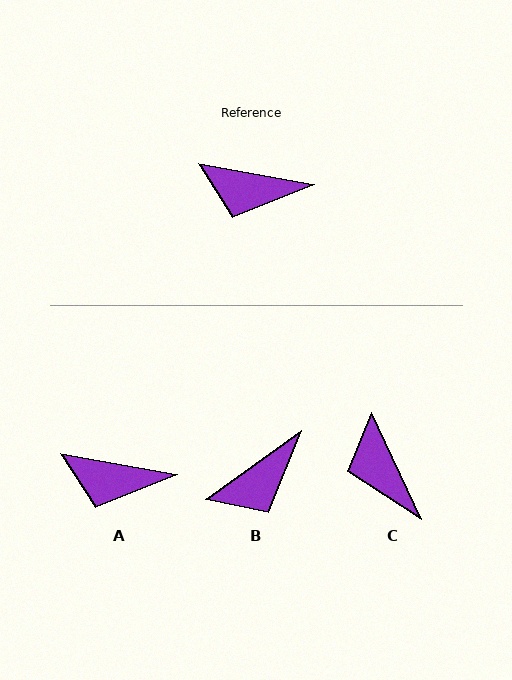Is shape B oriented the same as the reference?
No, it is off by about 46 degrees.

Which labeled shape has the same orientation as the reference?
A.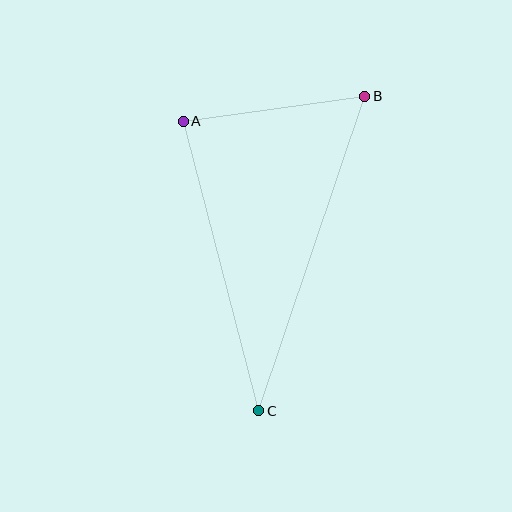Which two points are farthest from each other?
Points B and C are farthest from each other.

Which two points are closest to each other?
Points A and B are closest to each other.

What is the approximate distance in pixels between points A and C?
The distance between A and C is approximately 299 pixels.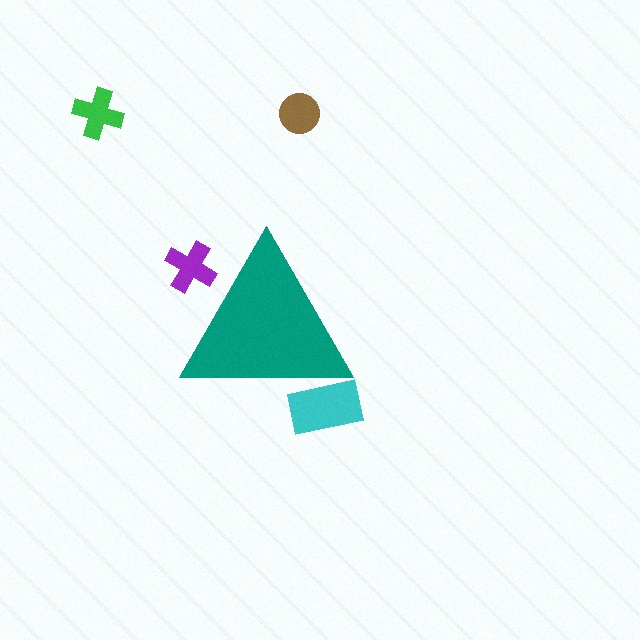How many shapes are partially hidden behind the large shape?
2 shapes are partially hidden.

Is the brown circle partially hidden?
No, the brown circle is fully visible.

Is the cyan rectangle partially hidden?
Yes, the cyan rectangle is partially hidden behind the teal triangle.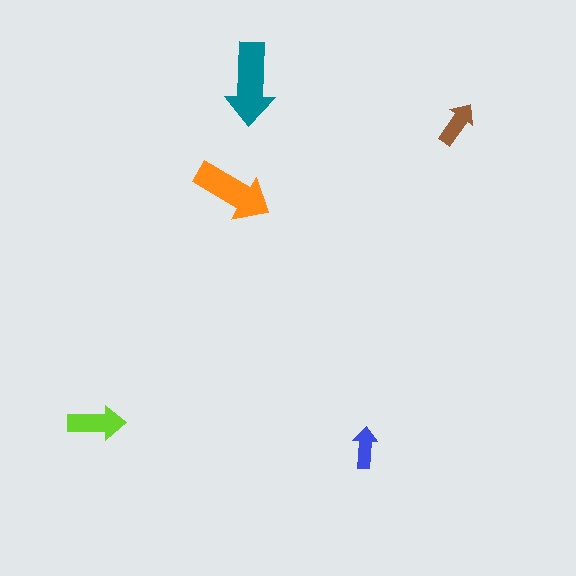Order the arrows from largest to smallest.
the teal one, the orange one, the lime one, the brown one, the blue one.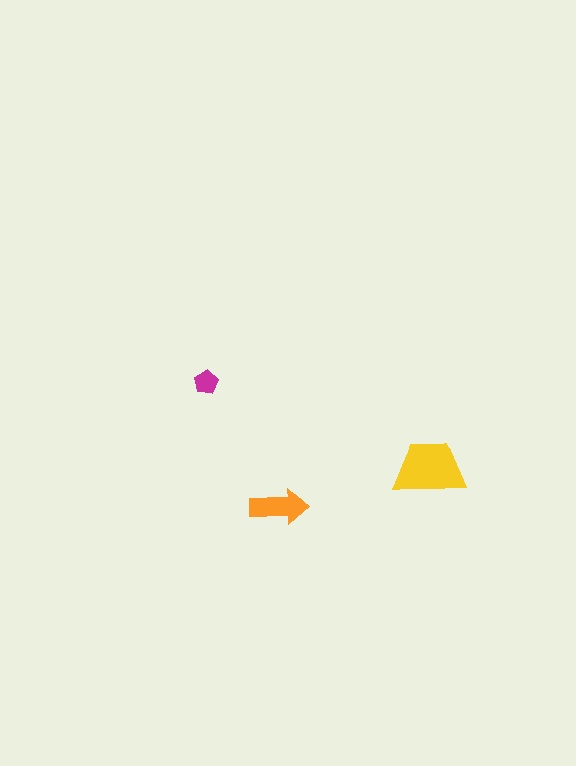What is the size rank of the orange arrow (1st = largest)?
2nd.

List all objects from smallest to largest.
The magenta pentagon, the orange arrow, the yellow trapezoid.